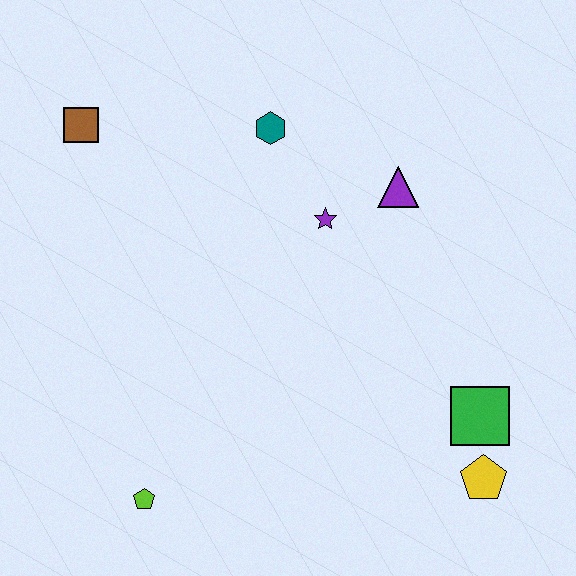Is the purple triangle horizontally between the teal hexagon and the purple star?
No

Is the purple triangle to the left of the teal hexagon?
No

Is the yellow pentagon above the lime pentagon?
Yes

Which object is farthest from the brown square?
The yellow pentagon is farthest from the brown square.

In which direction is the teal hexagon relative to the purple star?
The teal hexagon is above the purple star.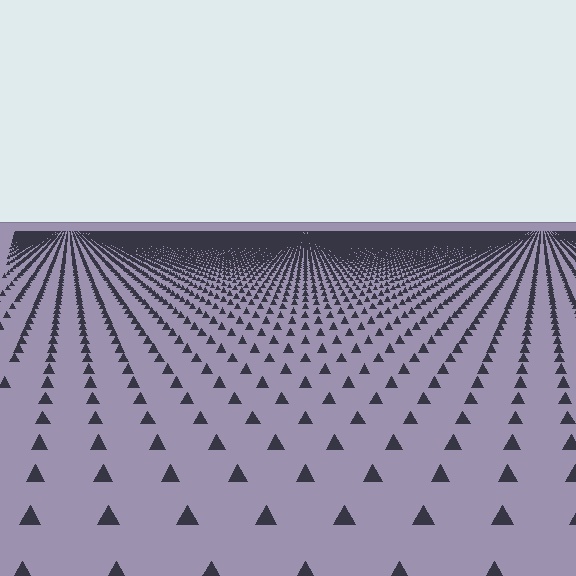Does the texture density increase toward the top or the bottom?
Density increases toward the top.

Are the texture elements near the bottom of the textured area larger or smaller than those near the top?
Larger. Near the bottom, elements are closer to the viewer and appear at a bigger on-screen size.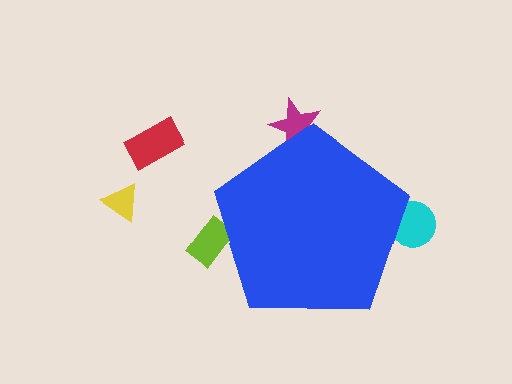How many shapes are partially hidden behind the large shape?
3 shapes are partially hidden.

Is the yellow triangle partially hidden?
No, the yellow triangle is fully visible.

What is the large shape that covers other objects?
A blue pentagon.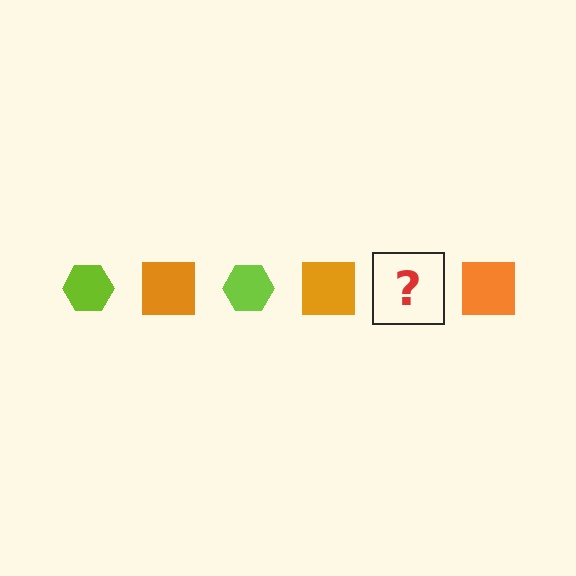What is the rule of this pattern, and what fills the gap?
The rule is that the pattern alternates between lime hexagon and orange square. The gap should be filled with a lime hexagon.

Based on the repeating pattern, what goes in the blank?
The blank should be a lime hexagon.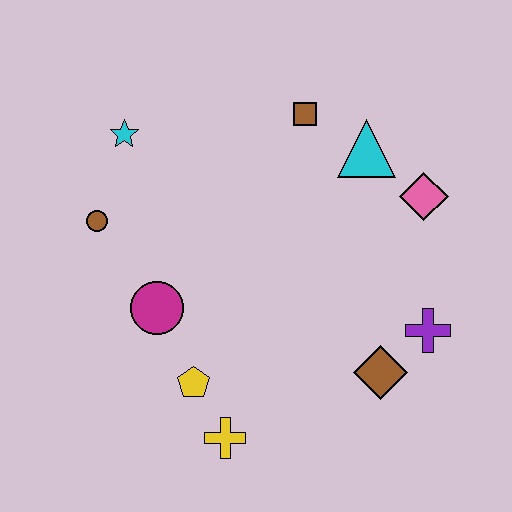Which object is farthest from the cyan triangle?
The yellow cross is farthest from the cyan triangle.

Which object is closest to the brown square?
The cyan triangle is closest to the brown square.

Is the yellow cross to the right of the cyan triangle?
No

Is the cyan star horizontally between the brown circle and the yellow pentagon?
Yes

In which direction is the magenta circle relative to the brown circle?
The magenta circle is below the brown circle.